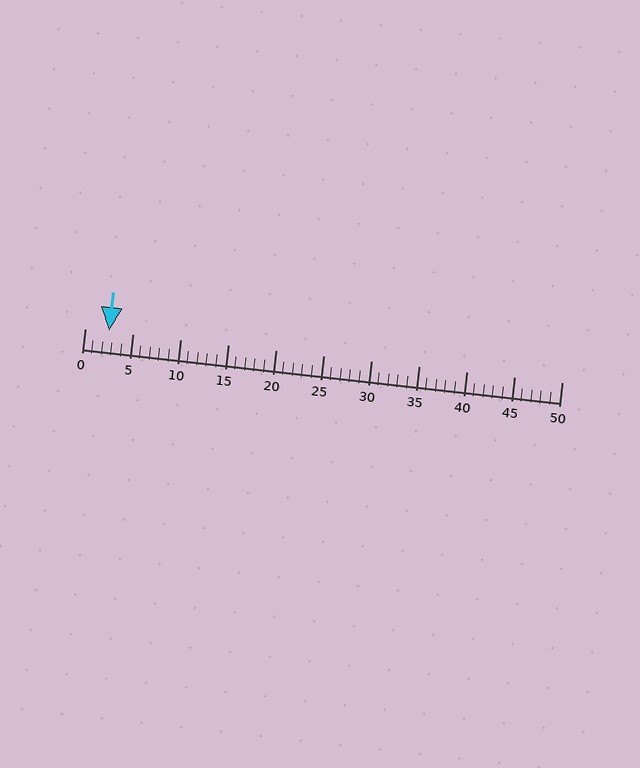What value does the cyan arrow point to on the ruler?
The cyan arrow points to approximately 3.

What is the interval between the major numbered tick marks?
The major tick marks are spaced 5 units apart.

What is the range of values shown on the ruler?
The ruler shows values from 0 to 50.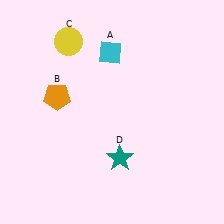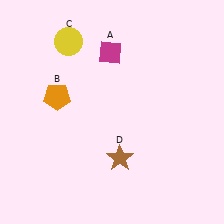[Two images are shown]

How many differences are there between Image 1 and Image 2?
There are 2 differences between the two images.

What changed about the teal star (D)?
In Image 1, D is teal. In Image 2, it changed to brown.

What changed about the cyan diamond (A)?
In Image 1, A is cyan. In Image 2, it changed to magenta.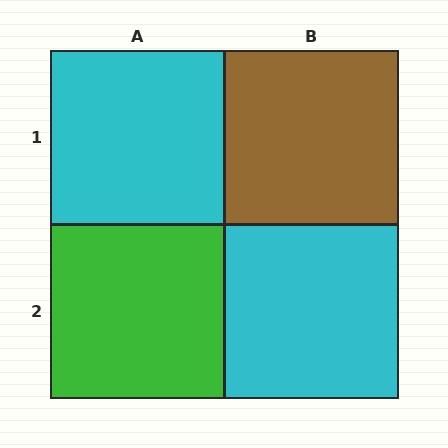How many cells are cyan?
2 cells are cyan.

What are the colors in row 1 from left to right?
Cyan, brown.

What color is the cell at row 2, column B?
Cyan.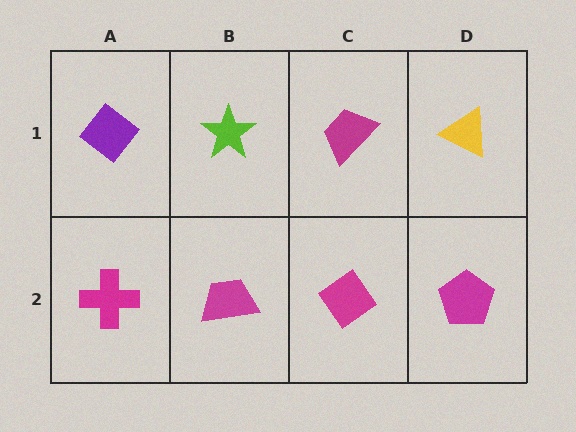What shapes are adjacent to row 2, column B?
A lime star (row 1, column B), a magenta cross (row 2, column A), a magenta diamond (row 2, column C).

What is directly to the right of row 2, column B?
A magenta diamond.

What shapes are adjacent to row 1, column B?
A magenta trapezoid (row 2, column B), a purple diamond (row 1, column A), a magenta trapezoid (row 1, column C).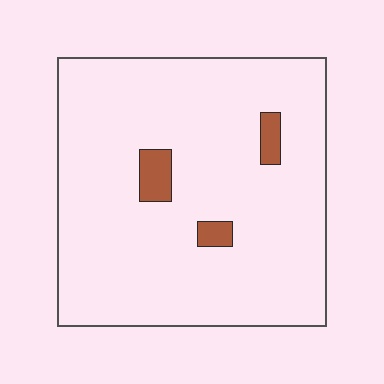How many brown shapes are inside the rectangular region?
3.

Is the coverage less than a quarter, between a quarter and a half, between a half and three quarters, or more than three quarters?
Less than a quarter.